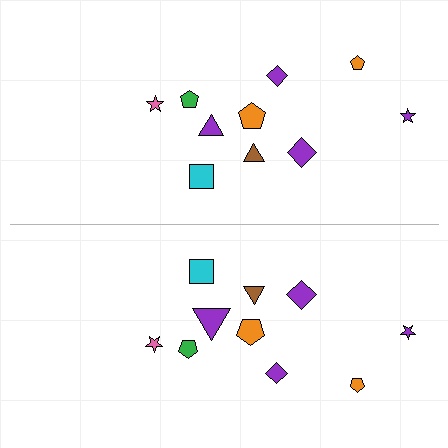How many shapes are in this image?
There are 20 shapes in this image.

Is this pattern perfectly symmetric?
No, the pattern is not perfectly symmetric. The purple triangle on the bottom side has a different size than its mirror counterpart.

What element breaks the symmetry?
The purple triangle on the bottom side has a different size than its mirror counterpart.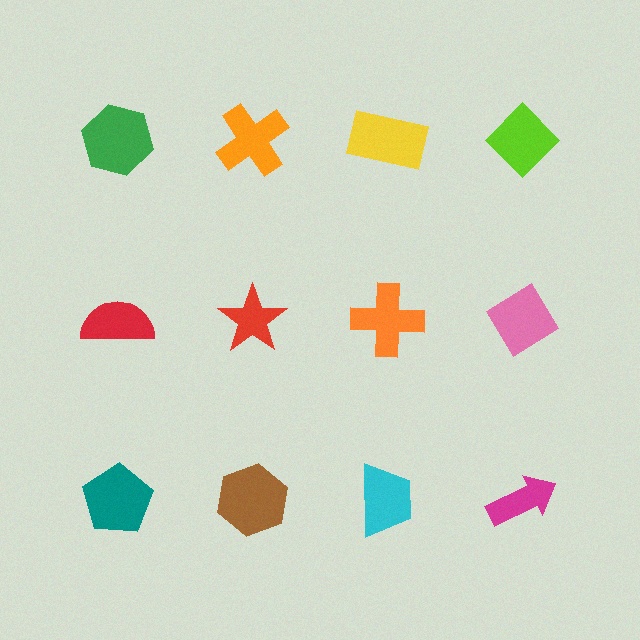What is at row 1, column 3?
A yellow rectangle.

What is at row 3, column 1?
A teal pentagon.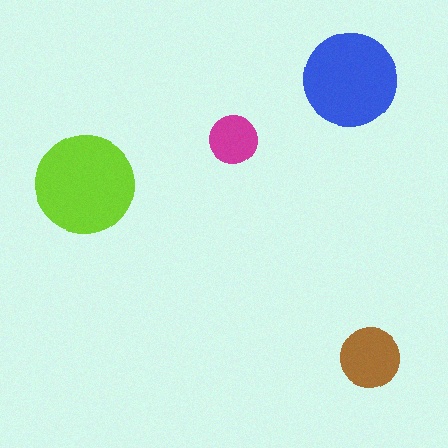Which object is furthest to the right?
The brown circle is rightmost.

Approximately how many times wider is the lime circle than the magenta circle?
About 2 times wider.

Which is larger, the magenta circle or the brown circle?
The brown one.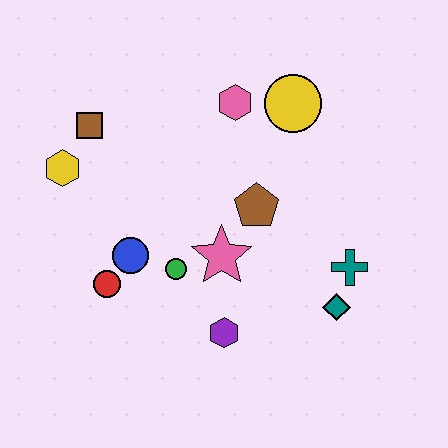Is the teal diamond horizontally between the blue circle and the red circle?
No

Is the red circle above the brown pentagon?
No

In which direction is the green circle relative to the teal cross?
The green circle is to the left of the teal cross.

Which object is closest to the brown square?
The yellow hexagon is closest to the brown square.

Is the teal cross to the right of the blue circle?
Yes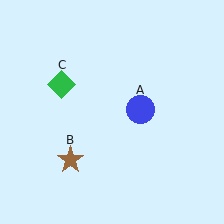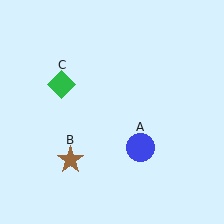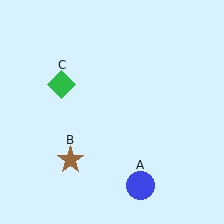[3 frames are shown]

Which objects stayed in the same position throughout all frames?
Brown star (object B) and green diamond (object C) remained stationary.